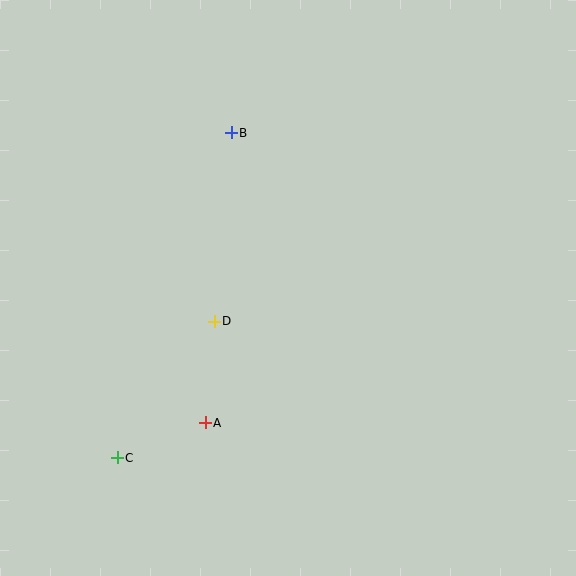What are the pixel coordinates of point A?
Point A is at (205, 423).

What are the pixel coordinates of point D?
Point D is at (214, 321).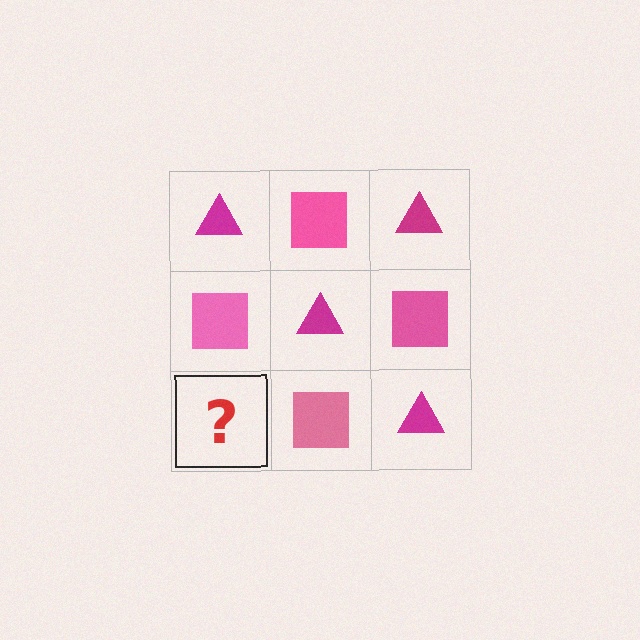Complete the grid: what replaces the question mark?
The question mark should be replaced with a magenta triangle.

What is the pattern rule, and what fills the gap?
The rule is that it alternates magenta triangle and pink square in a checkerboard pattern. The gap should be filled with a magenta triangle.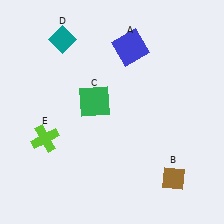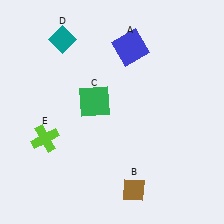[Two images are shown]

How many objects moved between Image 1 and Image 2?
1 object moved between the two images.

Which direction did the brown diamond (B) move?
The brown diamond (B) moved left.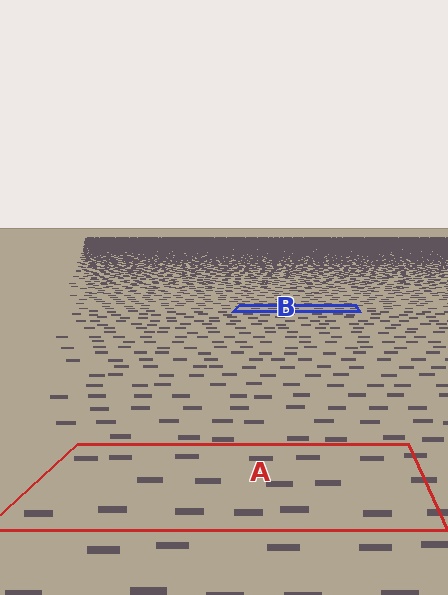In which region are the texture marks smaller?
The texture marks are smaller in region B, because it is farther away.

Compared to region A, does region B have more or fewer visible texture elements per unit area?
Region B has more texture elements per unit area — they are packed more densely because it is farther away.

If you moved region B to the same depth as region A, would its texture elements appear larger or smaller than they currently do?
They would appear larger. At a closer depth, the same texture elements are projected at a bigger on-screen size.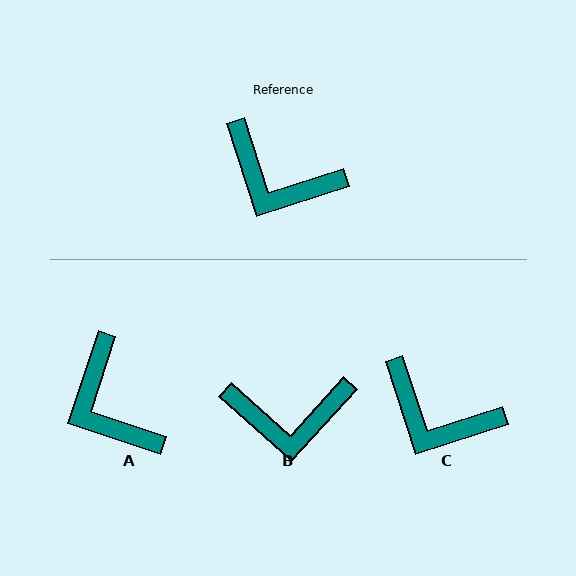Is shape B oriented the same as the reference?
No, it is off by about 30 degrees.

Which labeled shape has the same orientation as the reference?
C.